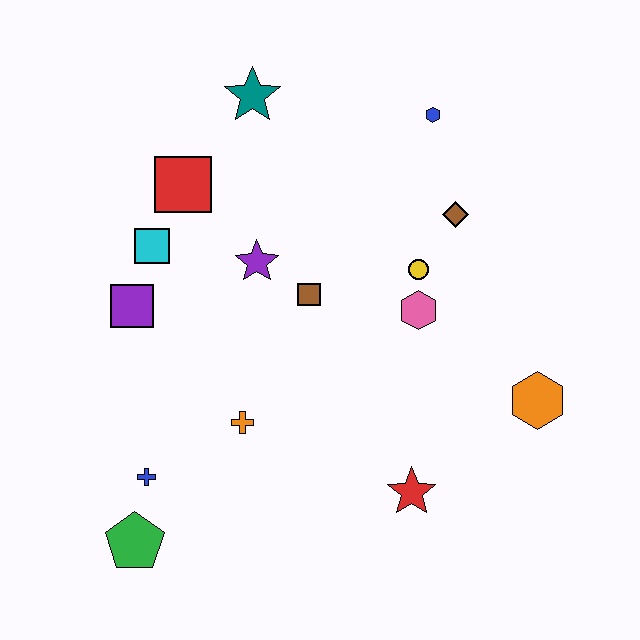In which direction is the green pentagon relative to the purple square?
The green pentagon is below the purple square.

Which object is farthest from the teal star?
The green pentagon is farthest from the teal star.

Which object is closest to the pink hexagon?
The yellow circle is closest to the pink hexagon.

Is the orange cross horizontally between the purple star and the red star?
No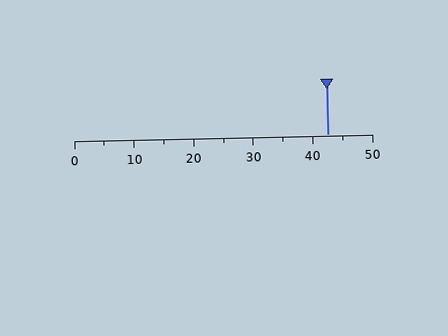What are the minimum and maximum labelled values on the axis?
The axis runs from 0 to 50.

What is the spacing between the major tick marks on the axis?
The major ticks are spaced 10 apart.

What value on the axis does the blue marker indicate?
The marker indicates approximately 42.5.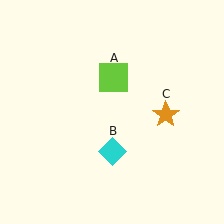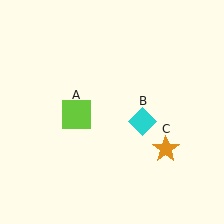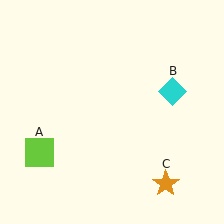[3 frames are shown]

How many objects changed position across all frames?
3 objects changed position: lime square (object A), cyan diamond (object B), orange star (object C).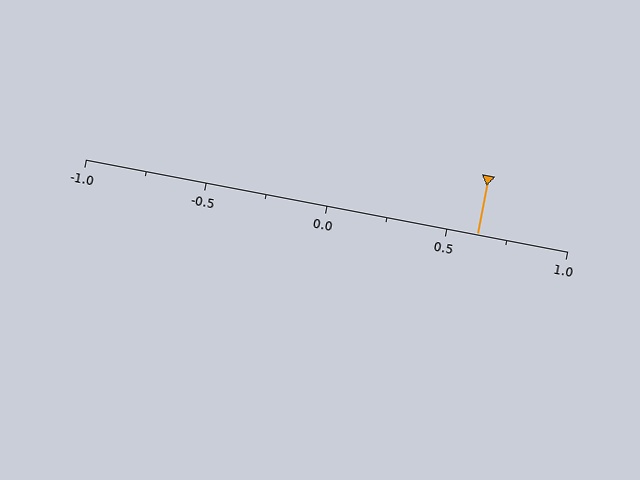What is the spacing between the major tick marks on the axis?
The major ticks are spaced 0.5 apart.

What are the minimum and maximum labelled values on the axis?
The axis runs from -1.0 to 1.0.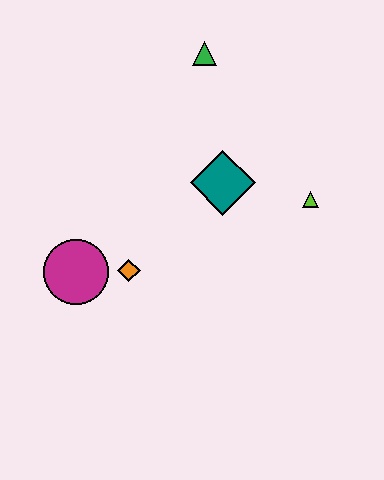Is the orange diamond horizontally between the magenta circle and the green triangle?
Yes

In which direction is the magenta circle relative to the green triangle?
The magenta circle is below the green triangle.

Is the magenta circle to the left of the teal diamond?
Yes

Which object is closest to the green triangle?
The teal diamond is closest to the green triangle.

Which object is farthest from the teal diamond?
The magenta circle is farthest from the teal diamond.